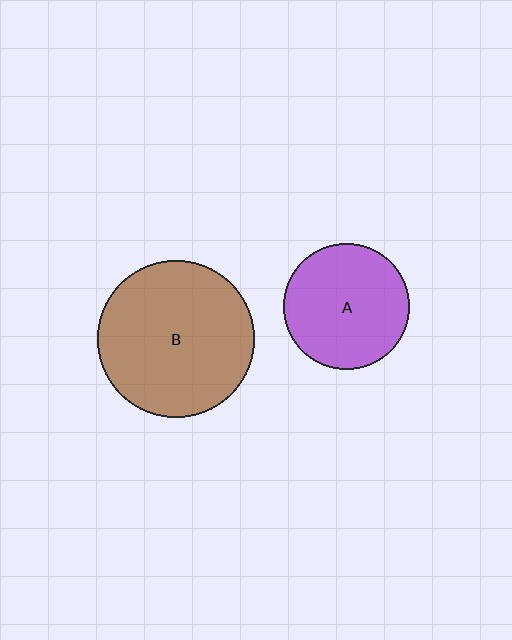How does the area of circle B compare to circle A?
Approximately 1.5 times.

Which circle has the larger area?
Circle B (brown).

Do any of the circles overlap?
No, none of the circles overlap.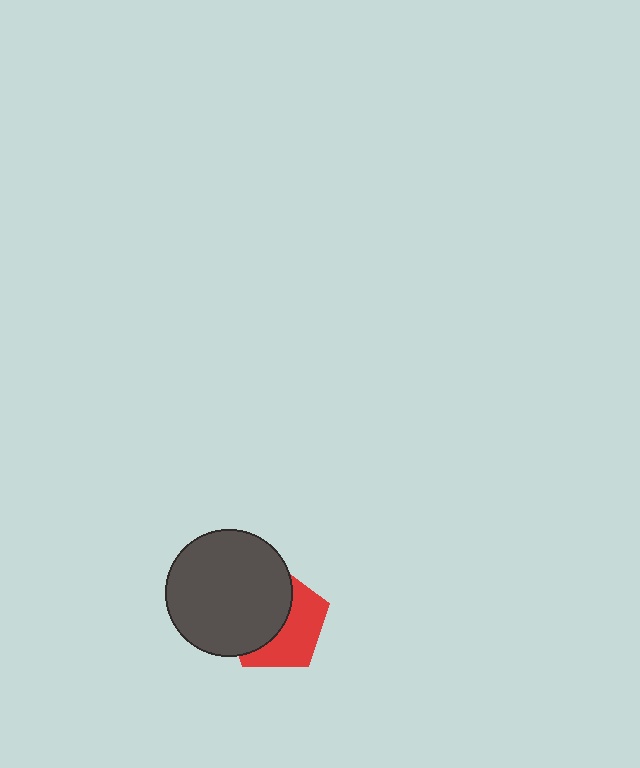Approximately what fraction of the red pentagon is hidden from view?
Roughly 54% of the red pentagon is hidden behind the dark gray circle.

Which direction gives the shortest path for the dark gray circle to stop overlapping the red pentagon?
Moving left gives the shortest separation.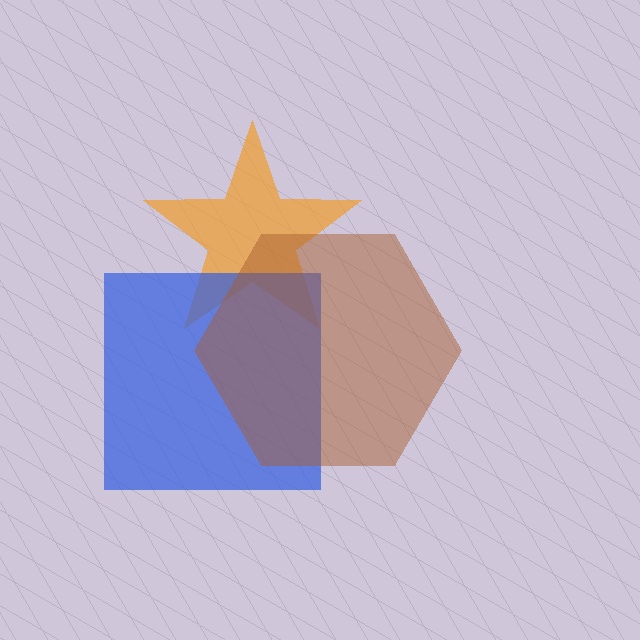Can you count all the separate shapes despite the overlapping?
Yes, there are 3 separate shapes.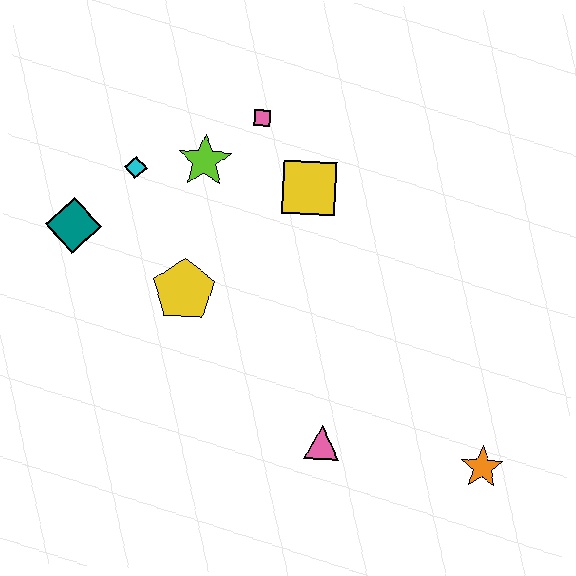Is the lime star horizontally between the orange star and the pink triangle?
No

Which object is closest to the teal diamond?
The cyan diamond is closest to the teal diamond.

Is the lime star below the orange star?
No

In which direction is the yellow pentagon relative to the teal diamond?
The yellow pentagon is to the right of the teal diamond.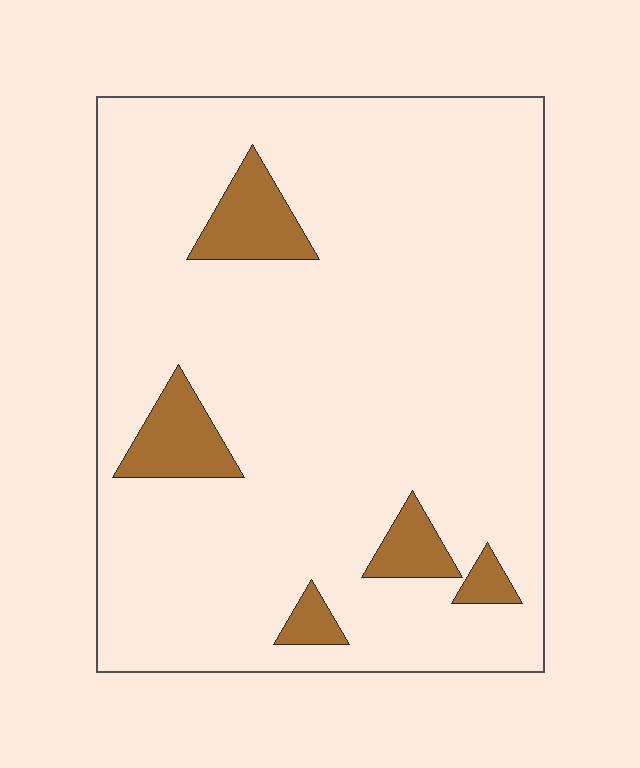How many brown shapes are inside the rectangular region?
5.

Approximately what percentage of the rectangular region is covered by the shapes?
Approximately 10%.